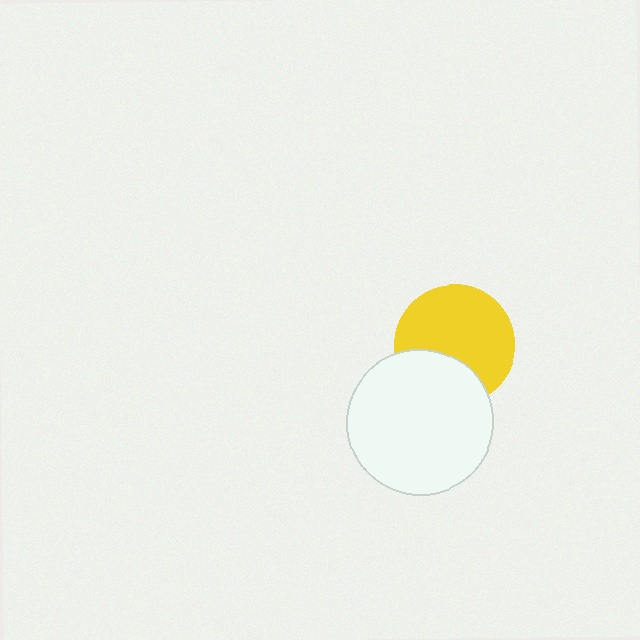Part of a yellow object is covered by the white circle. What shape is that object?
It is a circle.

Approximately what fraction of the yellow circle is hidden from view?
Roughly 31% of the yellow circle is hidden behind the white circle.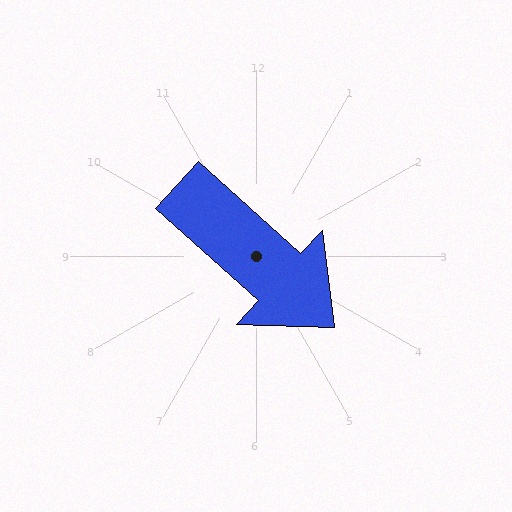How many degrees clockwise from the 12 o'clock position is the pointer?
Approximately 132 degrees.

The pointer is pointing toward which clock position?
Roughly 4 o'clock.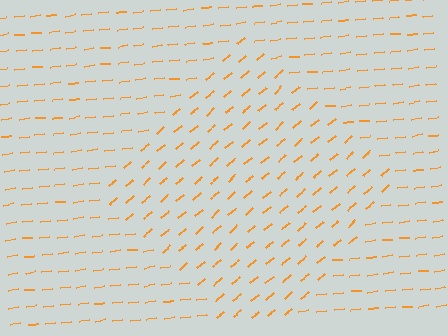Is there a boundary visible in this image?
Yes, there is a texture boundary formed by a change in line orientation.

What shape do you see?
I see a diamond.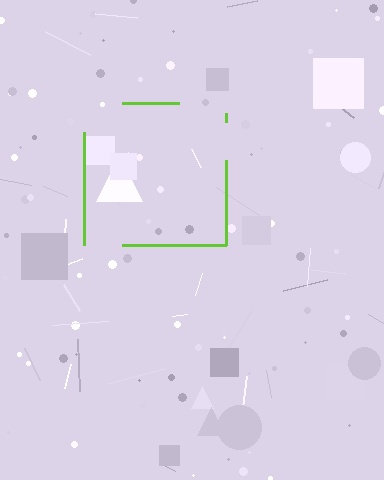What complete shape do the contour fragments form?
The contour fragments form a square.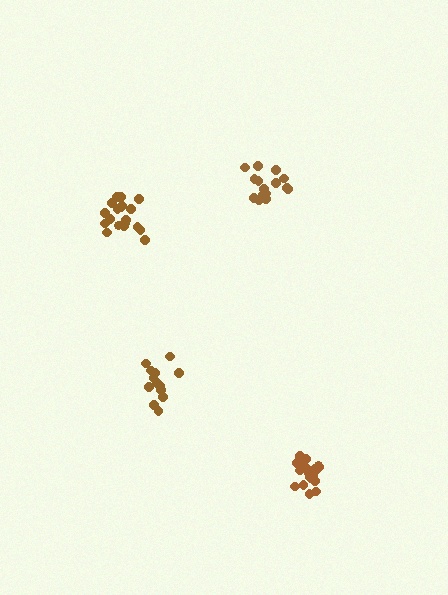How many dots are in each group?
Group 1: 19 dots, Group 2: 14 dots, Group 3: 16 dots, Group 4: 20 dots (69 total).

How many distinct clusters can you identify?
There are 4 distinct clusters.